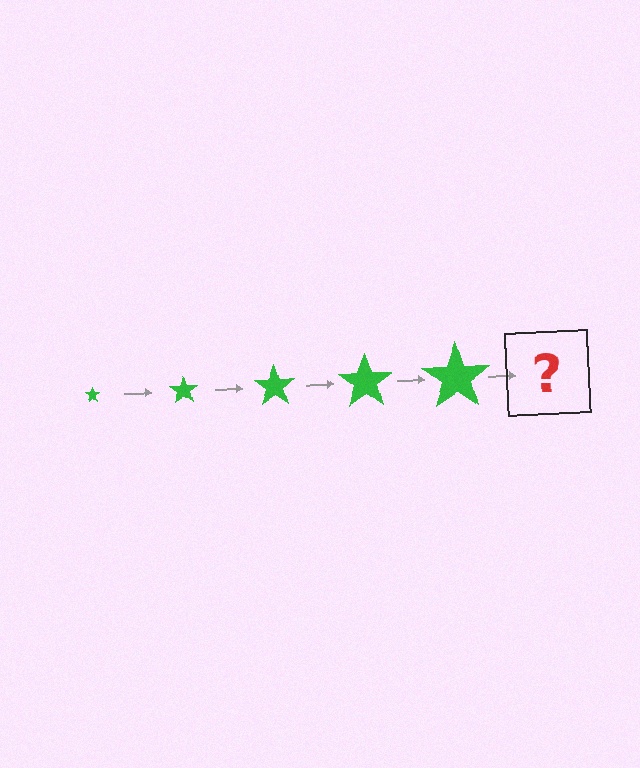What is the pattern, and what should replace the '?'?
The pattern is that the star gets progressively larger each step. The '?' should be a green star, larger than the previous one.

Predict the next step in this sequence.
The next step is a green star, larger than the previous one.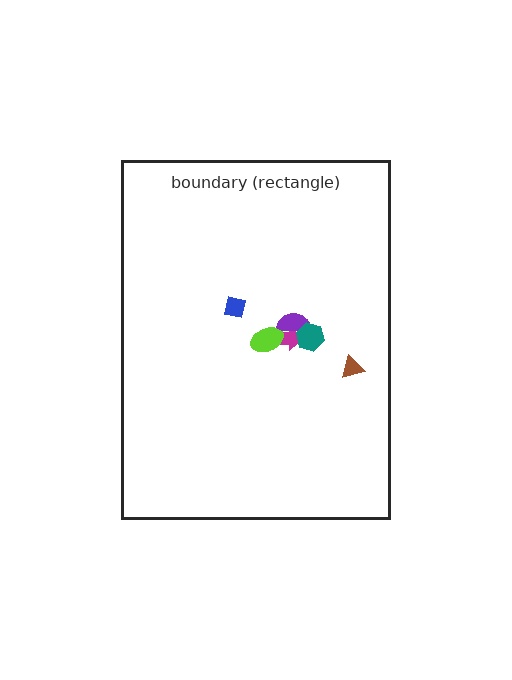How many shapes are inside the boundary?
6 inside, 0 outside.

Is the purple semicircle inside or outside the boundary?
Inside.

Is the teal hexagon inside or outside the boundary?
Inside.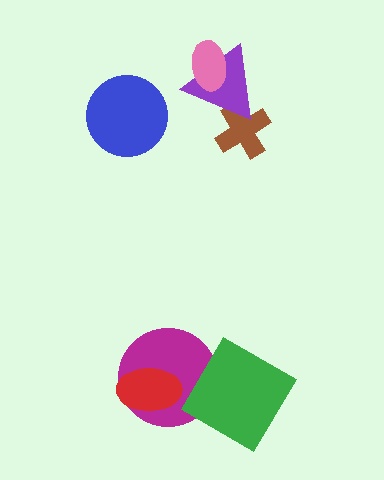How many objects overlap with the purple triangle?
2 objects overlap with the purple triangle.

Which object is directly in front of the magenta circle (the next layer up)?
The red ellipse is directly in front of the magenta circle.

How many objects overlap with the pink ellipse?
1 object overlaps with the pink ellipse.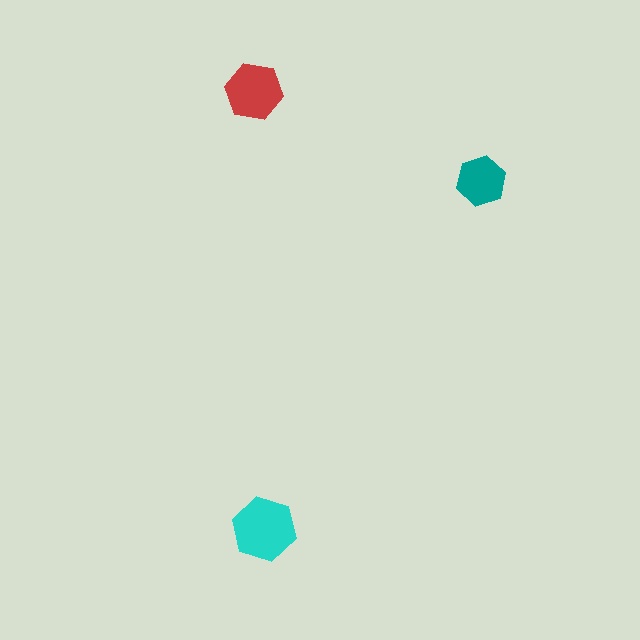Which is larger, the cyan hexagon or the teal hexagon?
The cyan one.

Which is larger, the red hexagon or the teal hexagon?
The red one.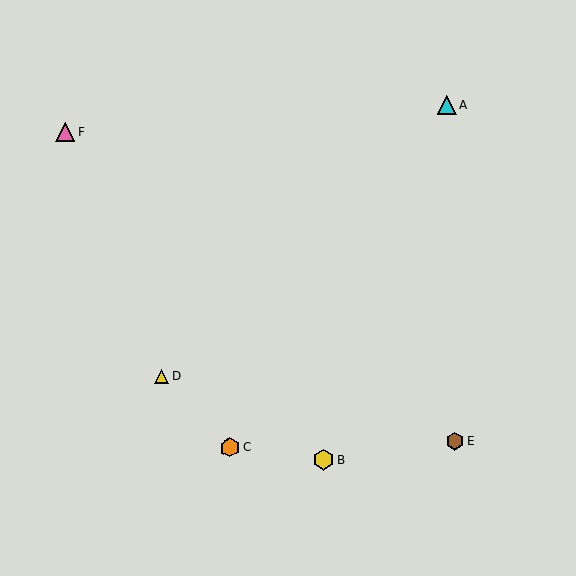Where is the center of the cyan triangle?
The center of the cyan triangle is at (446, 105).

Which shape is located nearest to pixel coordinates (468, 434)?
The brown hexagon (labeled E) at (455, 441) is nearest to that location.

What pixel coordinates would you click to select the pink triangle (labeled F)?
Click at (65, 132) to select the pink triangle F.